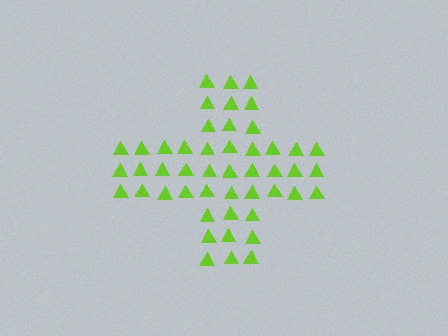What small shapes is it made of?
It is made of small triangles.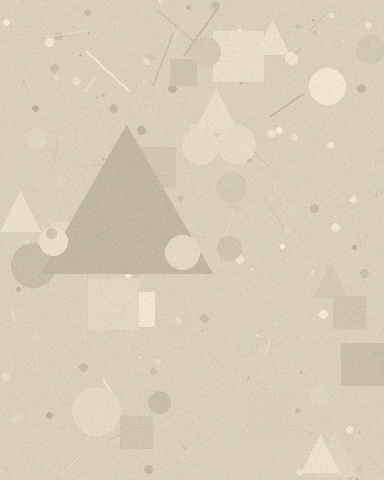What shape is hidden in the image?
A triangle is hidden in the image.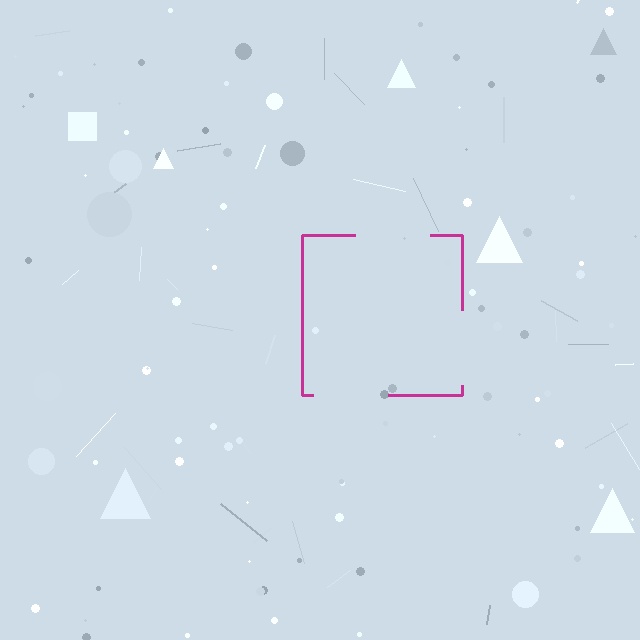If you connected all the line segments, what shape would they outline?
They would outline a square.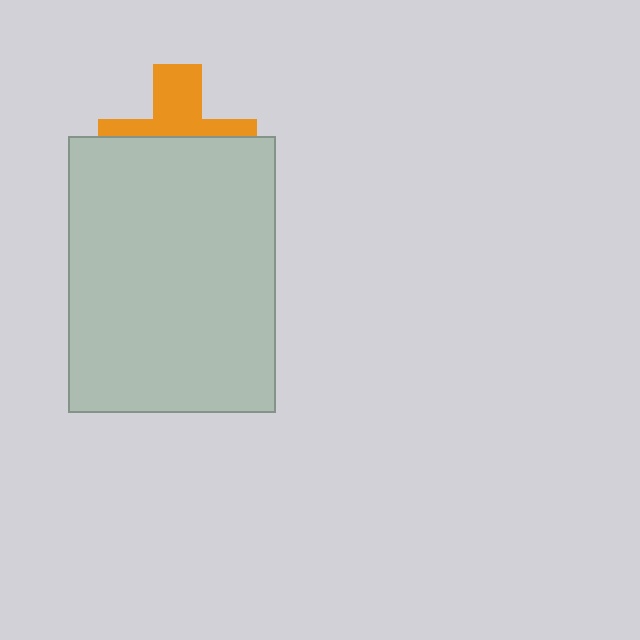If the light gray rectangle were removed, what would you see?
You would see the complete orange cross.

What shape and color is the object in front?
The object in front is a light gray rectangle.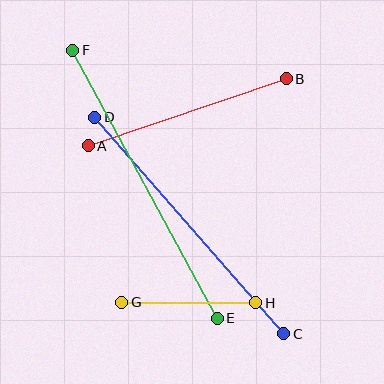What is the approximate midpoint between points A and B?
The midpoint is at approximately (187, 112) pixels.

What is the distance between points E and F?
The distance is approximately 305 pixels.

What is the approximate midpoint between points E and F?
The midpoint is at approximately (145, 184) pixels.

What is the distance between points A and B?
The distance is approximately 209 pixels.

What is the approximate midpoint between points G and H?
The midpoint is at approximately (189, 303) pixels.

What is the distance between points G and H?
The distance is approximately 134 pixels.